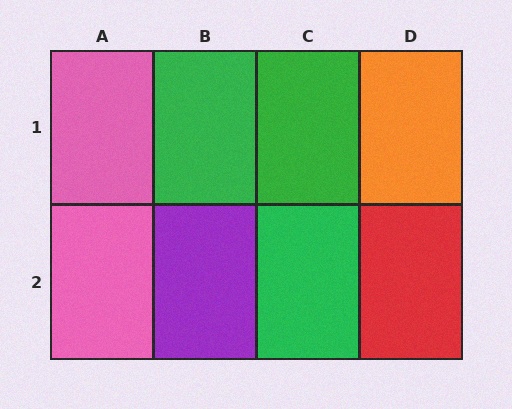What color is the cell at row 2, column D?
Red.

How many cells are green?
3 cells are green.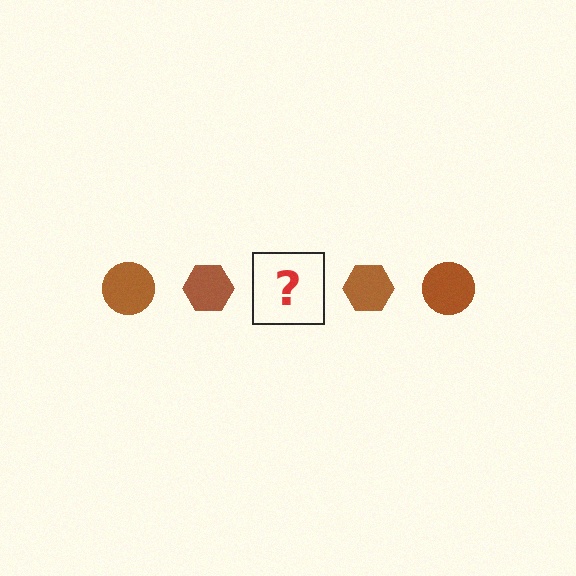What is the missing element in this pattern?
The missing element is a brown circle.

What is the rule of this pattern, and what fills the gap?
The rule is that the pattern cycles through circle, hexagon shapes in brown. The gap should be filled with a brown circle.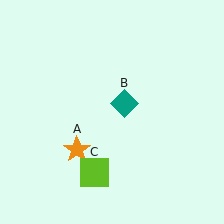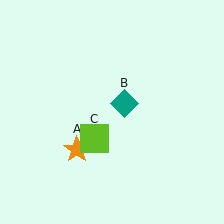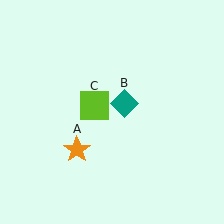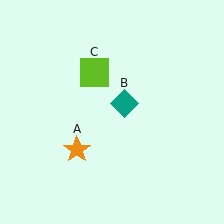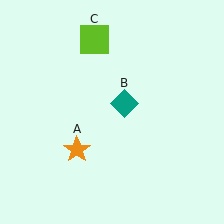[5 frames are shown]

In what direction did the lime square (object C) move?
The lime square (object C) moved up.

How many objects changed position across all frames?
1 object changed position: lime square (object C).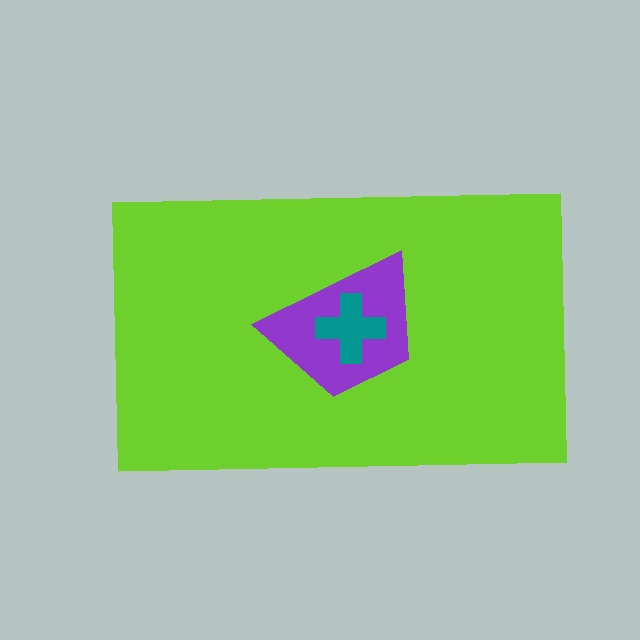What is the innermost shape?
The teal cross.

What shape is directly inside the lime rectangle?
The purple trapezoid.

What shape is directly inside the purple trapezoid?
The teal cross.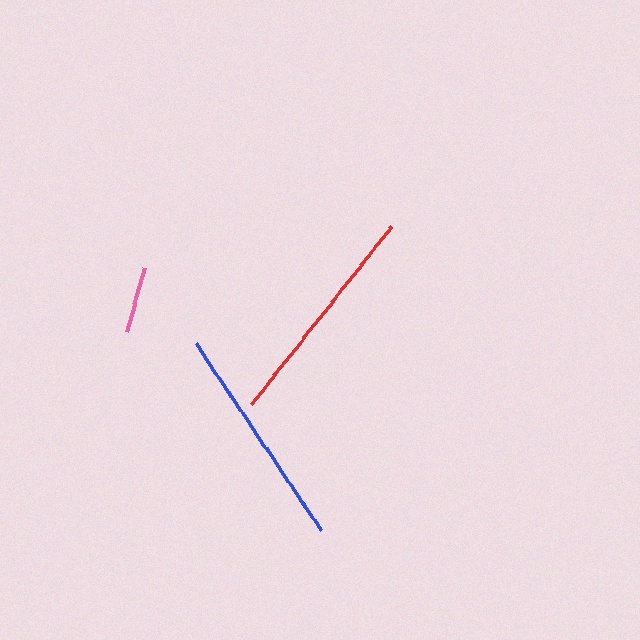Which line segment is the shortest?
The pink line is the shortest at approximately 67 pixels.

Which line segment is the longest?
The red line is the longest at approximately 227 pixels.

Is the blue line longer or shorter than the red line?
The red line is longer than the blue line.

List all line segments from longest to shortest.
From longest to shortest: red, blue, pink.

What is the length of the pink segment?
The pink segment is approximately 67 pixels long.